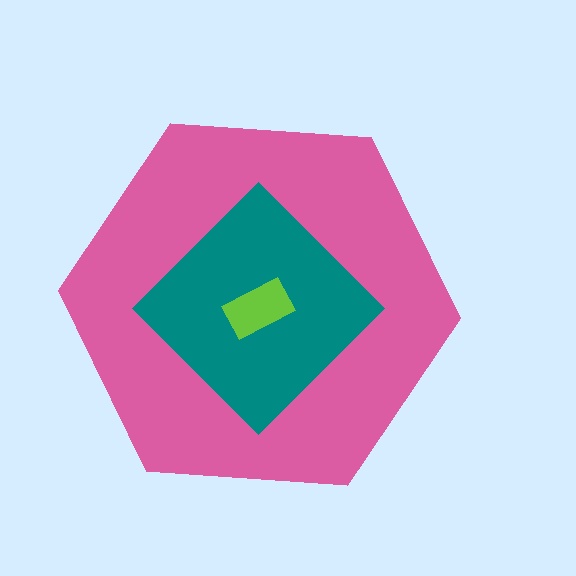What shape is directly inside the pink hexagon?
The teal diamond.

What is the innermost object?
The lime rectangle.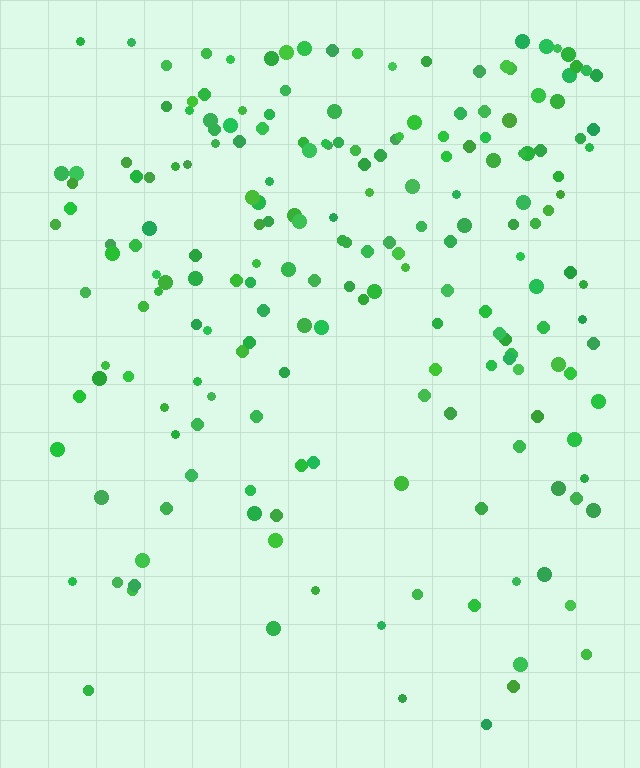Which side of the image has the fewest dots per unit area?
The bottom.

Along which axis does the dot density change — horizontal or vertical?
Vertical.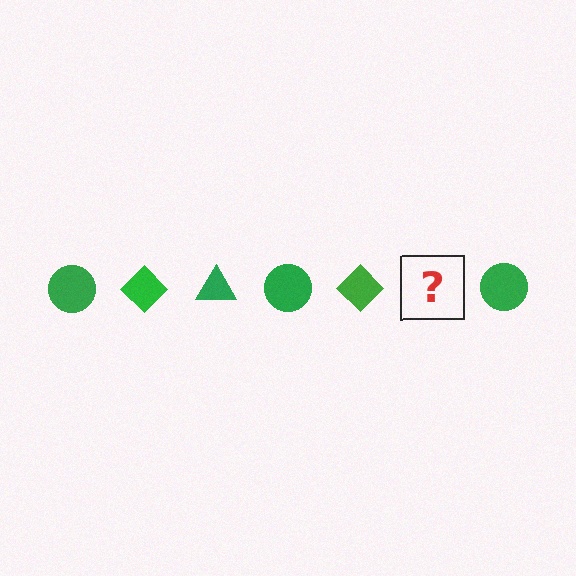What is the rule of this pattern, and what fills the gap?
The rule is that the pattern cycles through circle, diamond, triangle shapes in green. The gap should be filled with a green triangle.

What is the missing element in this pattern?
The missing element is a green triangle.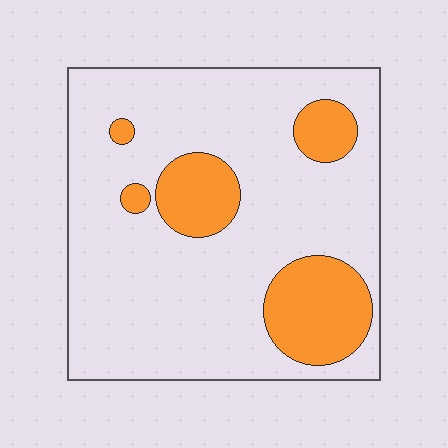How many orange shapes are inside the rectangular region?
5.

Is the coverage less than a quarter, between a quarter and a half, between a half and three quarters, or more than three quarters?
Less than a quarter.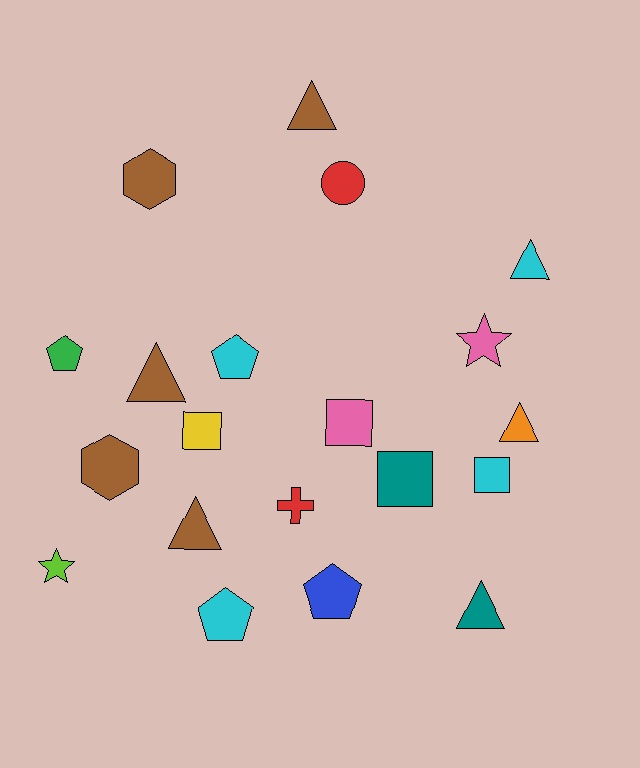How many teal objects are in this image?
There are 2 teal objects.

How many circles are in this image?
There is 1 circle.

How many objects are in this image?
There are 20 objects.